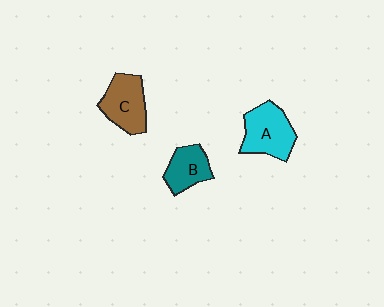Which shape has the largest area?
Shape A (cyan).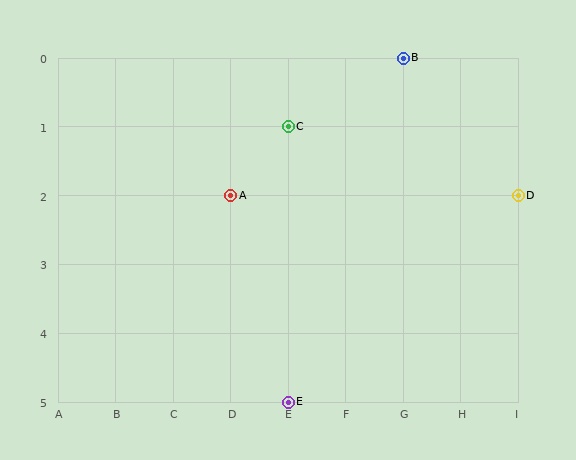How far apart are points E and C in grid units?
Points E and C are 4 rows apart.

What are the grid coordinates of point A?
Point A is at grid coordinates (D, 2).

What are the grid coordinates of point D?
Point D is at grid coordinates (I, 2).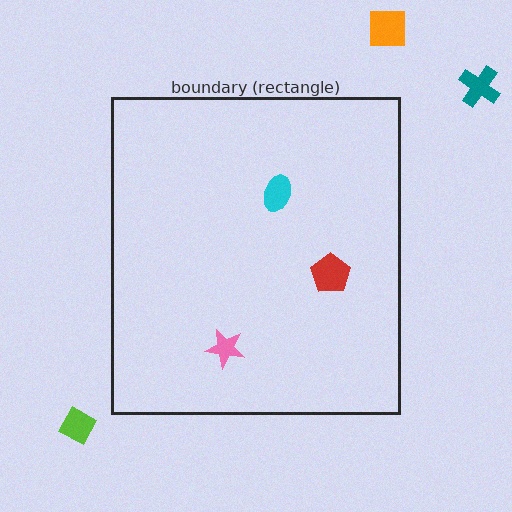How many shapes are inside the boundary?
3 inside, 3 outside.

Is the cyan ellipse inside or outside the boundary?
Inside.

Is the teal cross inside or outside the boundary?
Outside.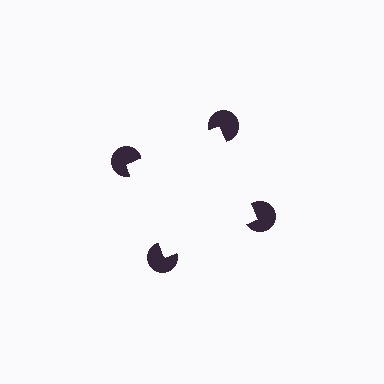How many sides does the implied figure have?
4 sides.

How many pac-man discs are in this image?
There are 4 — one at each vertex of the illusory square.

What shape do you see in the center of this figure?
An illusory square — its edges are inferred from the aligned wedge cuts in the pac-man discs, not physically drawn.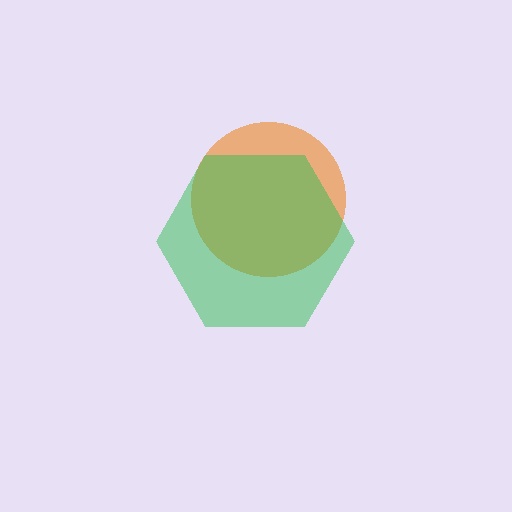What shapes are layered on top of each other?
The layered shapes are: an orange circle, a green hexagon.